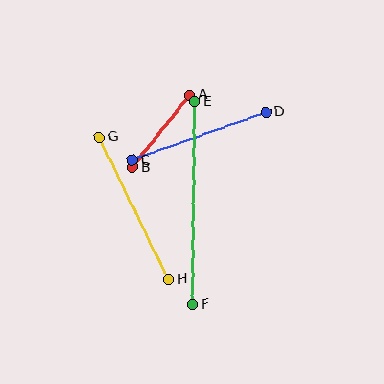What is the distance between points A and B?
The distance is approximately 92 pixels.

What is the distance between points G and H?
The distance is approximately 158 pixels.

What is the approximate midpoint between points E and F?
The midpoint is at approximately (194, 203) pixels.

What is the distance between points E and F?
The distance is approximately 203 pixels.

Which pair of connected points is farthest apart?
Points E and F are farthest apart.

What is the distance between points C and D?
The distance is approximately 142 pixels.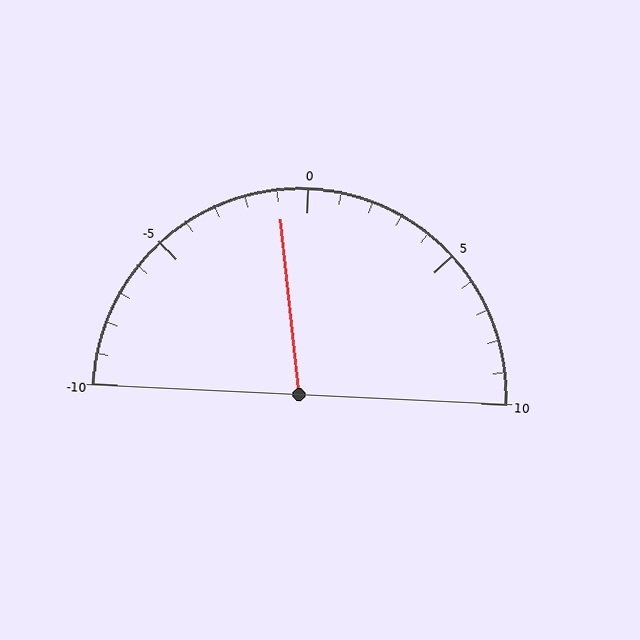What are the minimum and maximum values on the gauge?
The gauge ranges from -10 to 10.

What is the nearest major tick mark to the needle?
The nearest major tick mark is 0.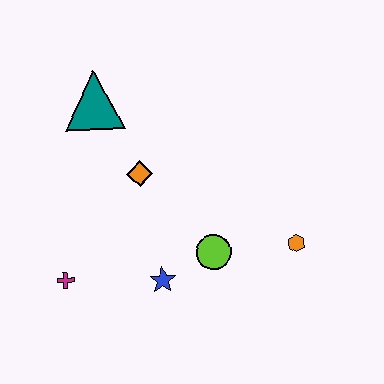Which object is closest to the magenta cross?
The blue star is closest to the magenta cross.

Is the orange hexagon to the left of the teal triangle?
No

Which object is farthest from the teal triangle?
The orange hexagon is farthest from the teal triangle.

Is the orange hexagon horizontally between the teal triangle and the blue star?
No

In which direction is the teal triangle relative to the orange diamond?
The teal triangle is above the orange diamond.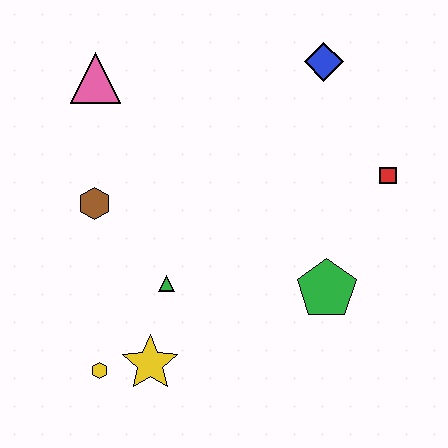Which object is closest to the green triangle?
The yellow star is closest to the green triangle.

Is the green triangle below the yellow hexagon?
No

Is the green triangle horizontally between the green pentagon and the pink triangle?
Yes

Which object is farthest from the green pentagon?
The pink triangle is farthest from the green pentagon.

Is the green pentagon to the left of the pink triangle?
No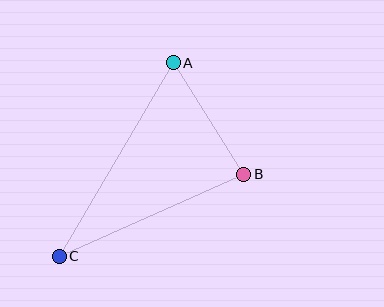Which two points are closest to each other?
Points A and B are closest to each other.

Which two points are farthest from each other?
Points A and C are farthest from each other.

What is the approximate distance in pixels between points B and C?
The distance between B and C is approximately 202 pixels.